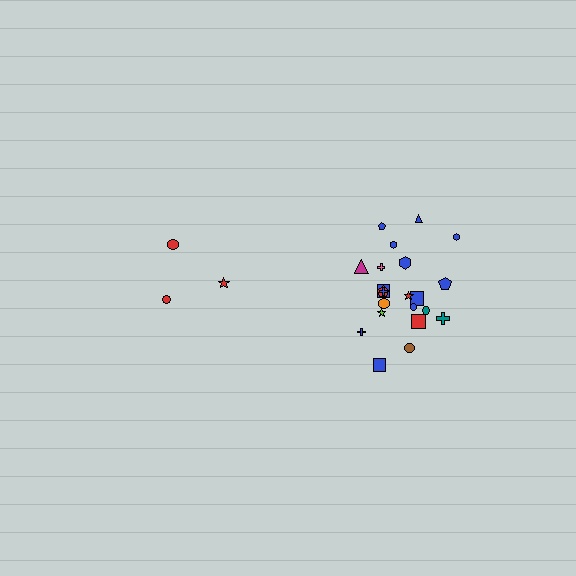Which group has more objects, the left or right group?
The right group.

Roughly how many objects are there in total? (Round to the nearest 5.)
Roughly 25 objects in total.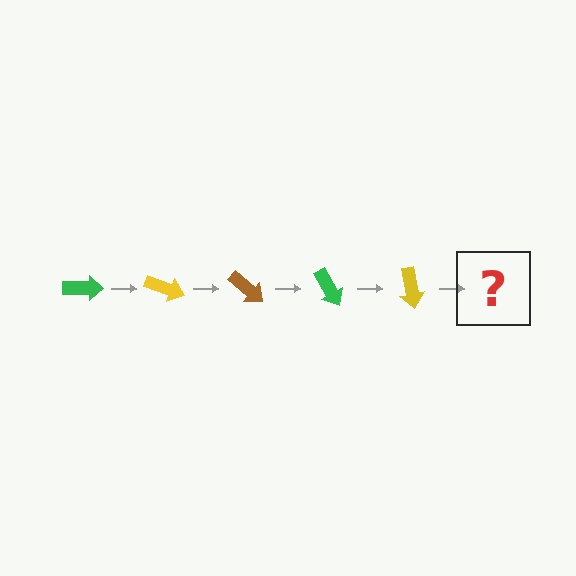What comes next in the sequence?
The next element should be a brown arrow, rotated 100 degrees from the start.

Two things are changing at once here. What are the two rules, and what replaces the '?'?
The two rules are that it rotates 20 degrees each step and the color cycles through green, yellow, and brown. The '?' should be a brown arrow, rotated 100 degrees from the start.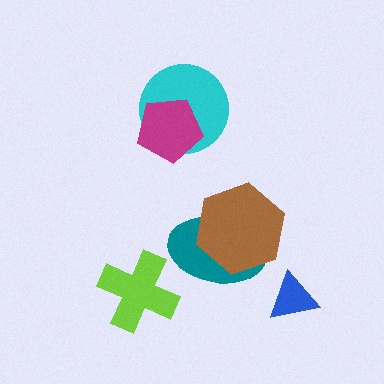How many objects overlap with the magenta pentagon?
1 object overlaps with the magenta pentagon.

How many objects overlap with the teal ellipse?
1 object overlaps with the teal ellipse.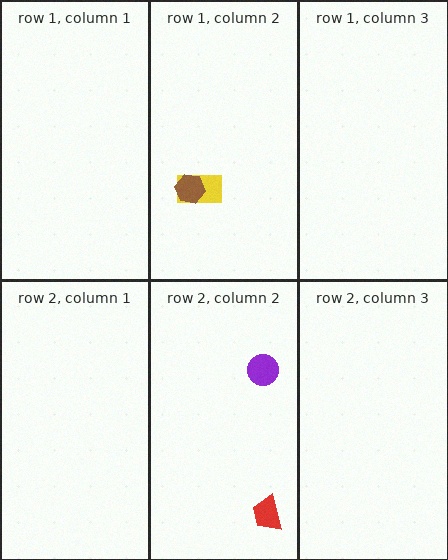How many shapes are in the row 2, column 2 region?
2.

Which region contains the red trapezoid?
The row 2, column 2 region.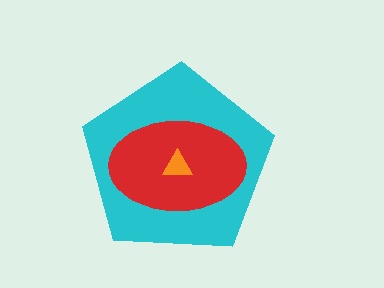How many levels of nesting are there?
3.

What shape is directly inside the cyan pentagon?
The red ellipse.